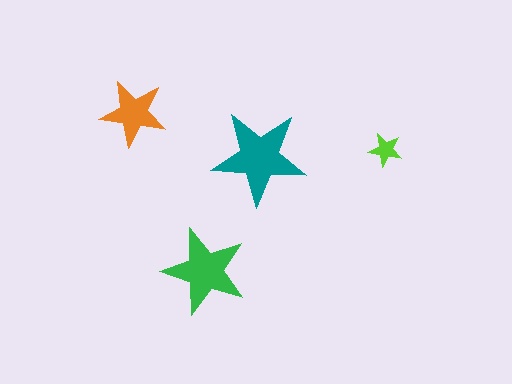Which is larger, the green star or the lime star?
The green one.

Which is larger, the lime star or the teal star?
The teal one.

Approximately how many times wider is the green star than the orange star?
About 1.5 times wider.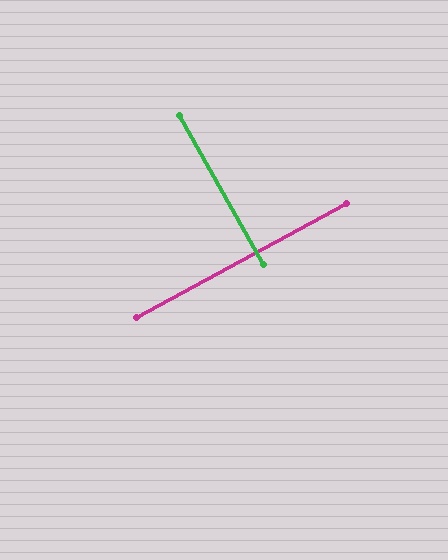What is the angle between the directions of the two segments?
Approximately 89 degrees.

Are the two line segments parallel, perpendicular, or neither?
Perpendicular — they meet at approximately 89°.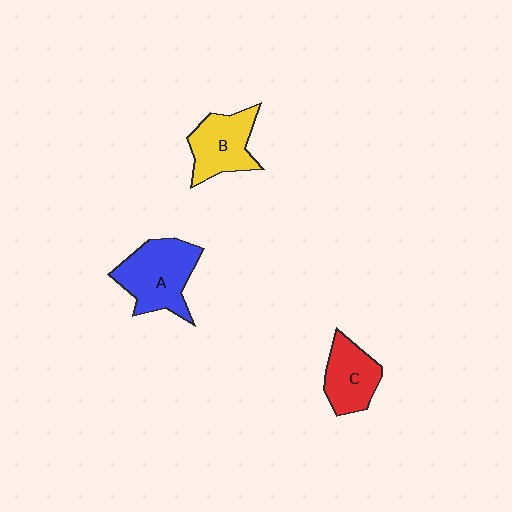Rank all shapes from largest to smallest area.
From largest to smallest: A (blue), B (yellow), C (red).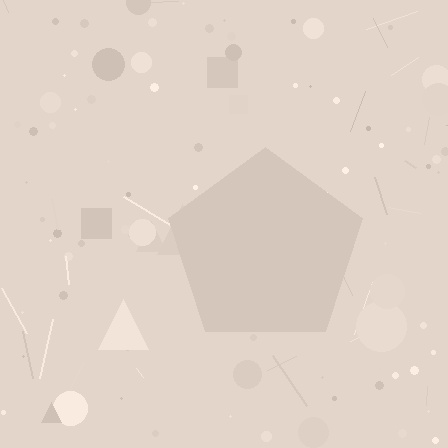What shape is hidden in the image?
A pentagon is hidden in the image.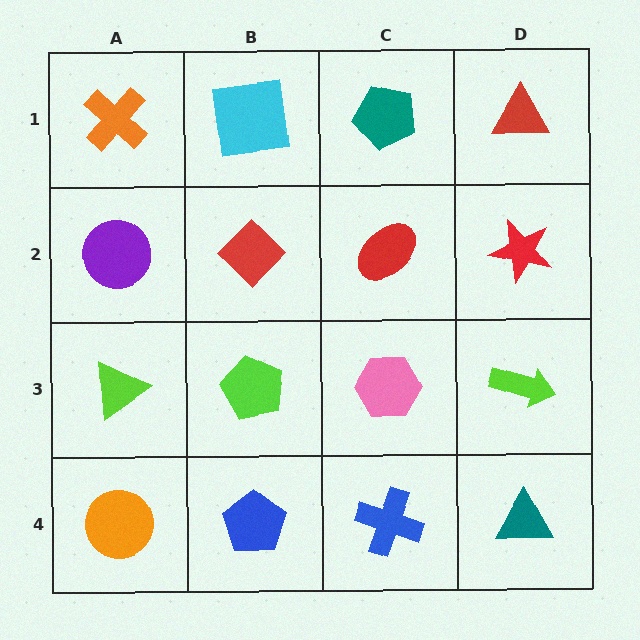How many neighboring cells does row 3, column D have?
3.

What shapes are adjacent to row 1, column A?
A purple circle (row 2, column A), a cyan square (row 1, column B).